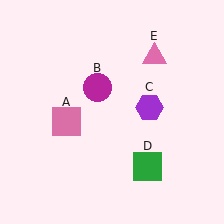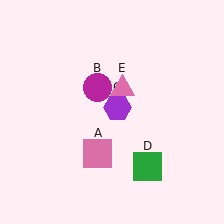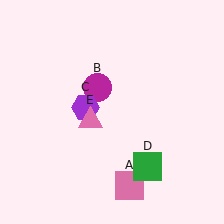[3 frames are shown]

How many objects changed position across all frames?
3 objects changed position: pink square (object A), purple hexagon (object C), pink triangle (object E).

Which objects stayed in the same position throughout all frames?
Magenta circle (object B) and green square (object D) remained stationary.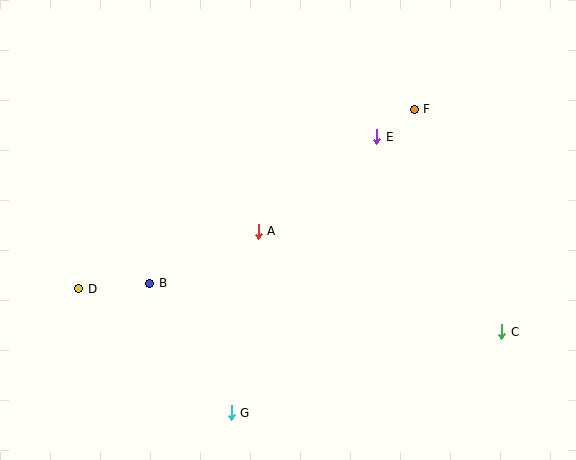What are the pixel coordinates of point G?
Point G is at (231, 413).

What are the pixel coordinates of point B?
Point B is at (150, 283).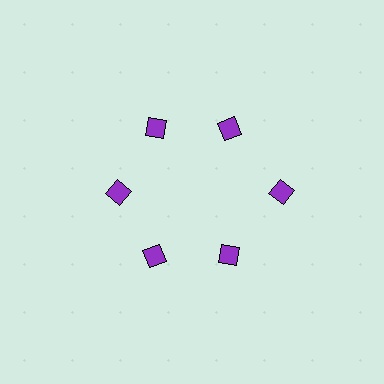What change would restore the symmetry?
The symmetry would be restored by moving it inward, back onto the ring so that all 6 diamonds sit at equal angles and equal distance from the center.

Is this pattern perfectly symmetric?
No. The 6 purple diamonds are arranged in a ring, but one element near the 3 o'clock position is pushed outward from the center, breaking the 6-fold rotational symmetry.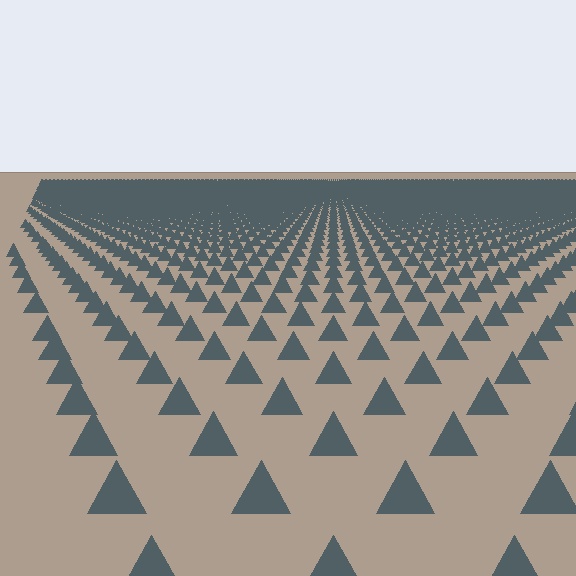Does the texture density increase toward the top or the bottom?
Density increases toward the top.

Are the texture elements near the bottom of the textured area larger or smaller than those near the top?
Larger. Near the bottom, elements are closer to the viewer and appear at a bigger on-screen size.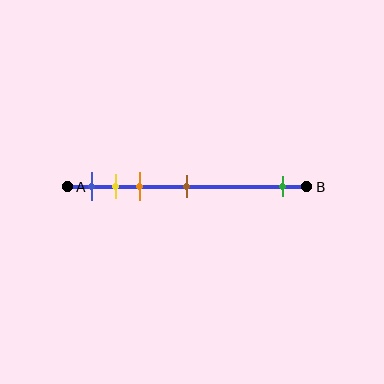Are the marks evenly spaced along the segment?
No, the marks are not evenly spaced.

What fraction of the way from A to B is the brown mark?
The brown mark is approximately 50% (0.5) of the way from A to B.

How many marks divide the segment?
There are 5 marks dividing the segment.